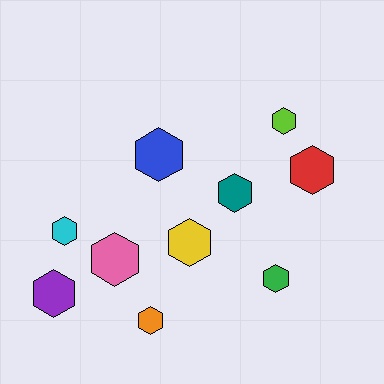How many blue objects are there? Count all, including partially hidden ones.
There is 1 blue object.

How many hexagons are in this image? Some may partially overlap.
There are 10 hexagons.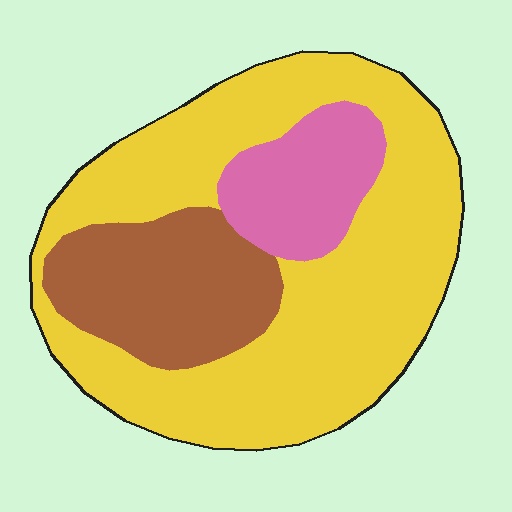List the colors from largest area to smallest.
From largest to smallest: yellow, brown, pink.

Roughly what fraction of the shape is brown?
Brown takes up between a sixth and a third of the shape.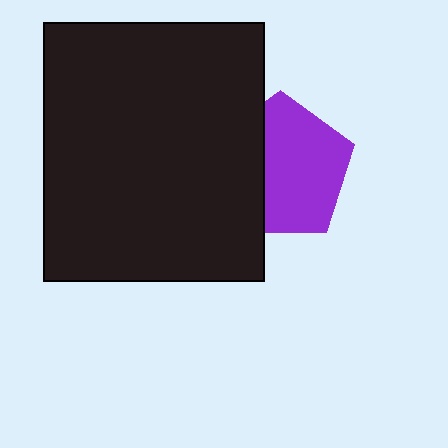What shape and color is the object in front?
The object in front is a black rectangle.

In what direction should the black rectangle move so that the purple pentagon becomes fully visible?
The black rectangle should move left. That is the shortest direction to clear the overlap and leave the purple pentagon fully visible.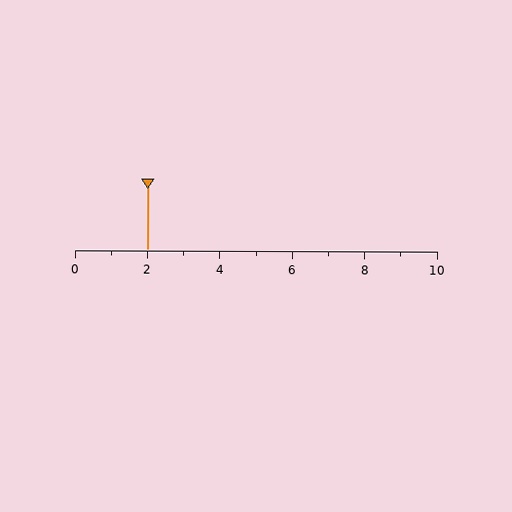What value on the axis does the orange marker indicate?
The marker indicates approximately 2.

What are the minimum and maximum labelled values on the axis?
The axis runs from 0 to 10.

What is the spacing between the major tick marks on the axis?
The major ticks are spaced 2 apart.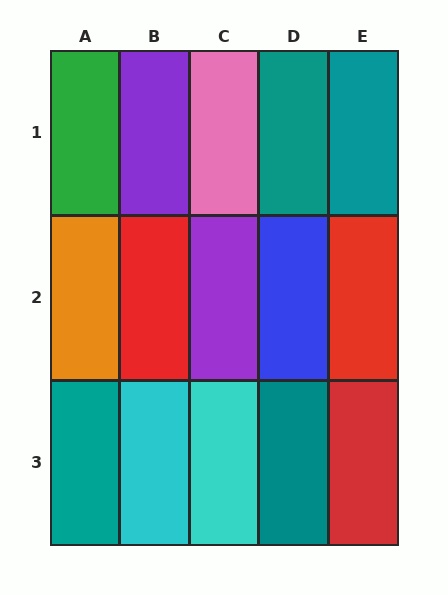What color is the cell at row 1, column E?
Teal.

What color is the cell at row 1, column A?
Green.